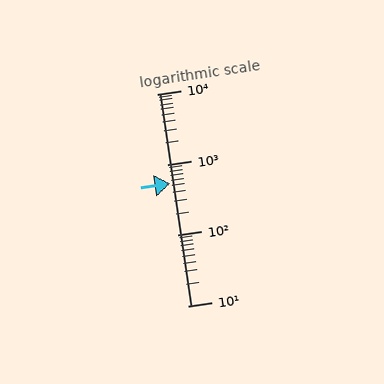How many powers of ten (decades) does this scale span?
The scale spans 3 decades, from 10 to 10000.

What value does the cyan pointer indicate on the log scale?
The pointer indicates approximately 540.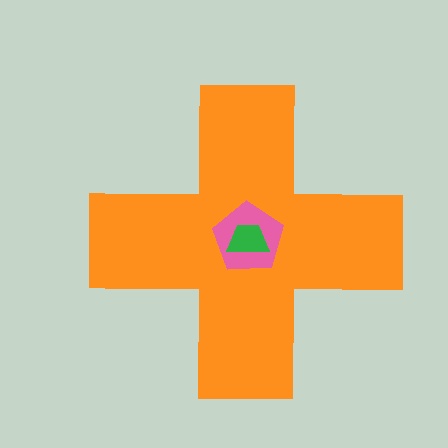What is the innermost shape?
The green trapezoid.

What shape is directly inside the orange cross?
The pink pentagon.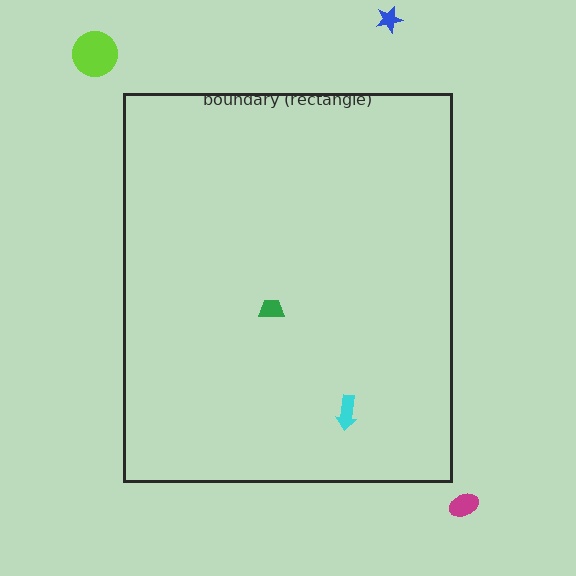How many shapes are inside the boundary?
2 inside, 3 outside.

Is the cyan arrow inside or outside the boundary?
Inside.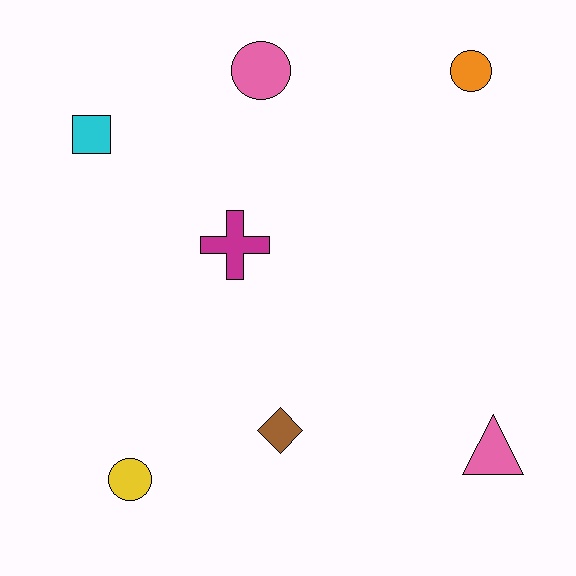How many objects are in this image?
There are 7 objects.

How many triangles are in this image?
There is 1 triangle.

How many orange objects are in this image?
There is 1 orange object.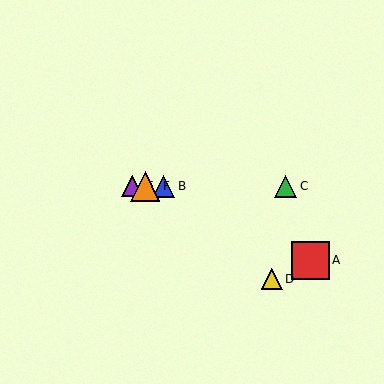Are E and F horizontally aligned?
Yes, both are at y≈186.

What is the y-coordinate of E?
Object E is at y≈186.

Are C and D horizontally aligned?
No, C is at y≈186 and D is at y≈279.